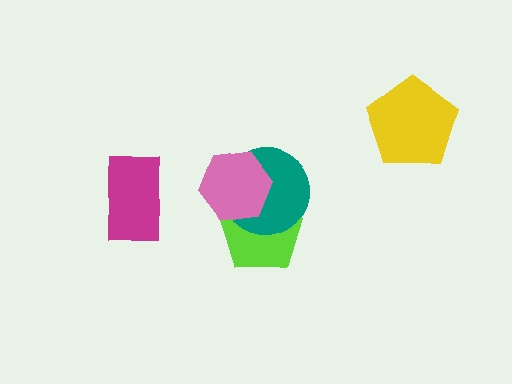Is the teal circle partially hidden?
Yes, it is partially covered by another shape.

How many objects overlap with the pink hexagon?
2 objects overlap with the pink hexagon.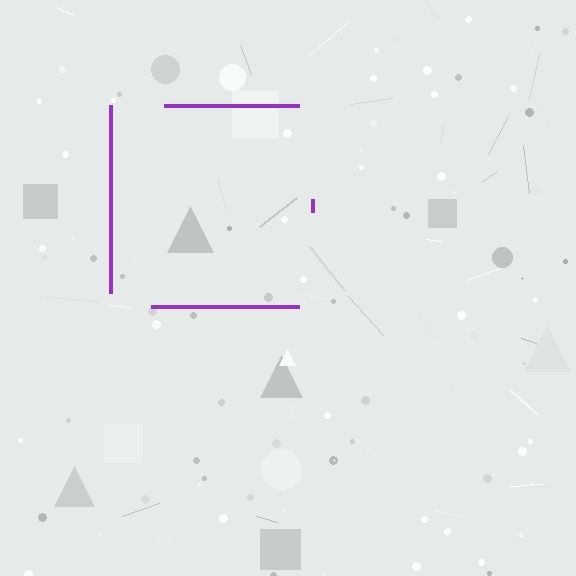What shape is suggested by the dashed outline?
The dashed outline suggests a square.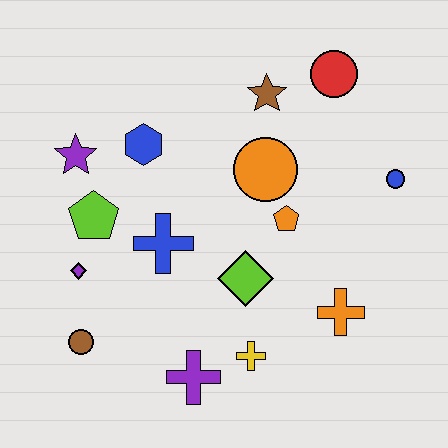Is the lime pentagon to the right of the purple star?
Yes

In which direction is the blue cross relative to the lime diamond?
The blue cross is to the left of the lime diamond.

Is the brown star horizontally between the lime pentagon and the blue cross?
No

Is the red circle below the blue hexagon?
No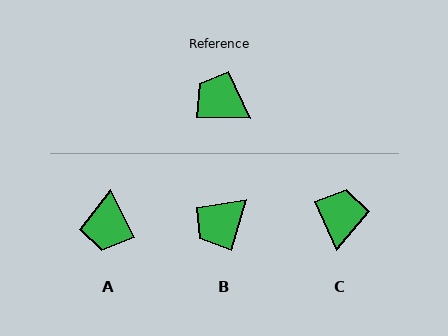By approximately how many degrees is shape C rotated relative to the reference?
Approximately 65 degrees clockwise.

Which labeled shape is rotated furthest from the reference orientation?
A, about 116 degrees away.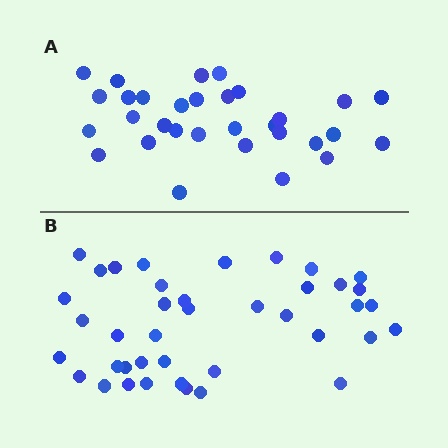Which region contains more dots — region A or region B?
Region B (the bottom region) has more dots.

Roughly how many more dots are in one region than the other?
Region B has roughly 8 or so more dots than region A.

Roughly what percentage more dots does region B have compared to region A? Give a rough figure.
About 30% more.